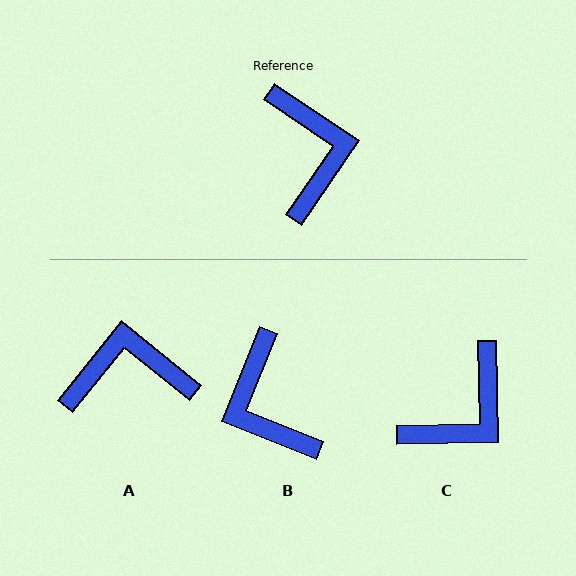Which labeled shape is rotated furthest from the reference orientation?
B, about 168 degrees away.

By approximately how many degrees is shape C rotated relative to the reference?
Approximately 55 degrees clockwise.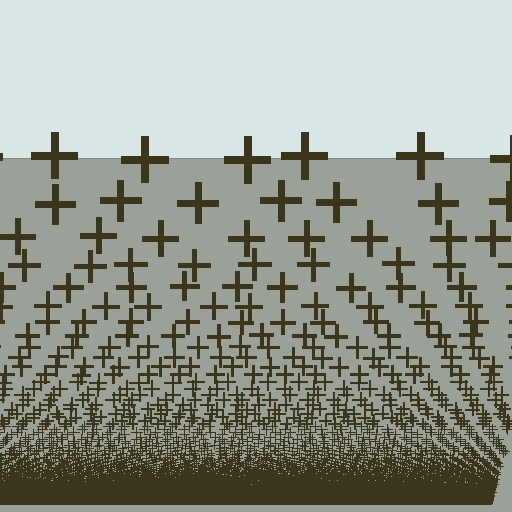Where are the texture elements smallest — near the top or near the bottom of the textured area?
Near the bottom.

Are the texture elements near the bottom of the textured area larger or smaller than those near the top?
Smaller. The gradient is inverted — elements near the bottom are smaller and denser.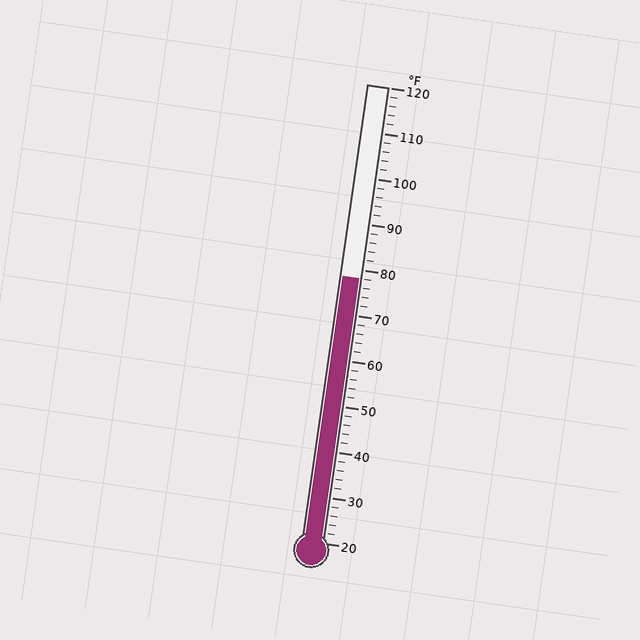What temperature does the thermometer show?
The thermometer shows approximately 78°F.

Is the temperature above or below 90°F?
The temperature is below 90°F.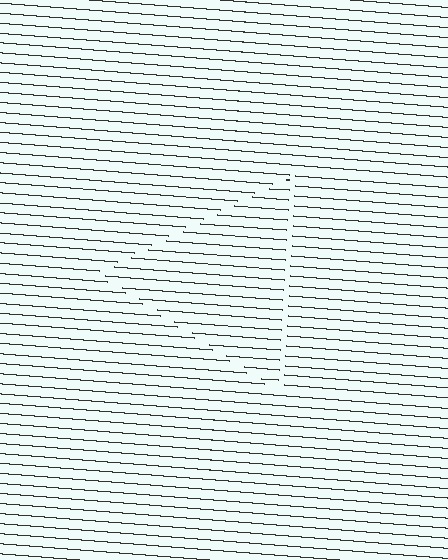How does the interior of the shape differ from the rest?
The interior of the shape contains the same grating, shifted by half a period — the contour is defined by the phase discontinuity where line-ends from the inner and outer gratings abut.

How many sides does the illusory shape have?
3 sides — the line-ends trace a triangle.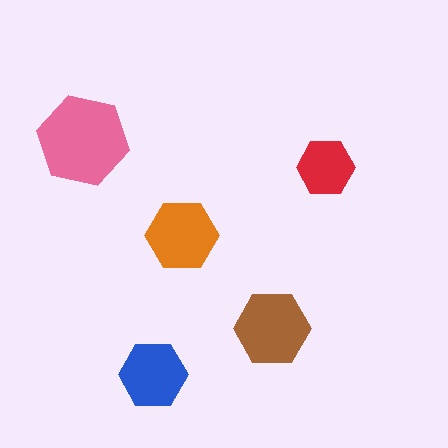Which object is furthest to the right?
The red hexagon is rightmost.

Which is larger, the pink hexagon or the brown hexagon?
The pink one.